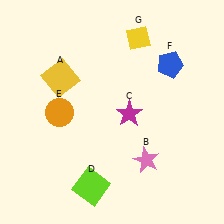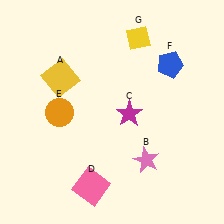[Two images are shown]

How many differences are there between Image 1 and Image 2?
There is 1 difference between the two images.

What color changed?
The square (D) changed from lime in Image 1 to pink in Image 2.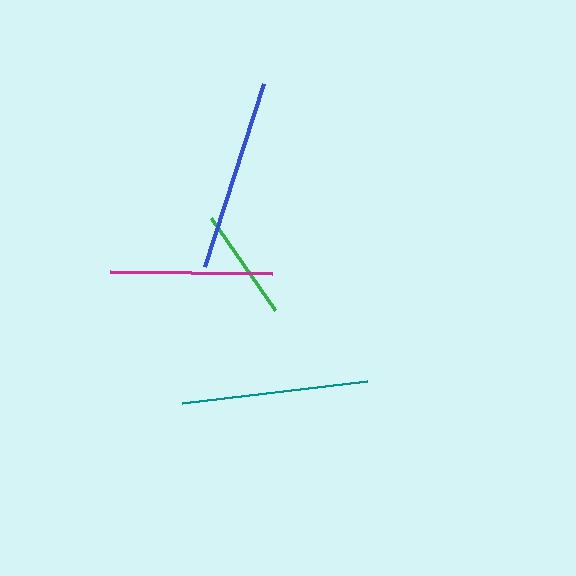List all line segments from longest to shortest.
From longest to shortest: blue, teal, magenta, green.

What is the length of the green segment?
The green segment is approximately 113 pixels long.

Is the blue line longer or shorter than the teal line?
The blue line is longer than the teal line.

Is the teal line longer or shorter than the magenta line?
The teal line is longer than the magenta line.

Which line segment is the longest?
The blue line is the longest at approximately 193 pixels.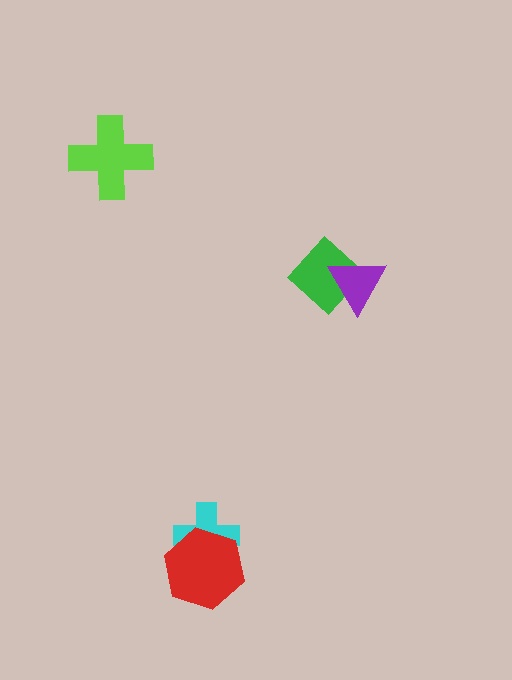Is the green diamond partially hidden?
Yes, it is partially covered by another shape.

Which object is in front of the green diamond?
The purple triangle is in front of the green diamond.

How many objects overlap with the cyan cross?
1 object overlaps with the cyan cross.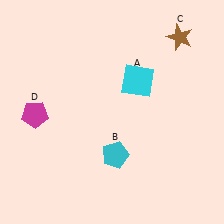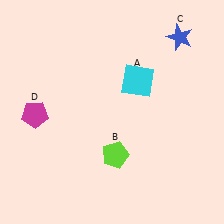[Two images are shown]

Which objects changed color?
B changed from cyan to lime. C changed from brown to blue.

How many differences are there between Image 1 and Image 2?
There are 2 differences between the two images.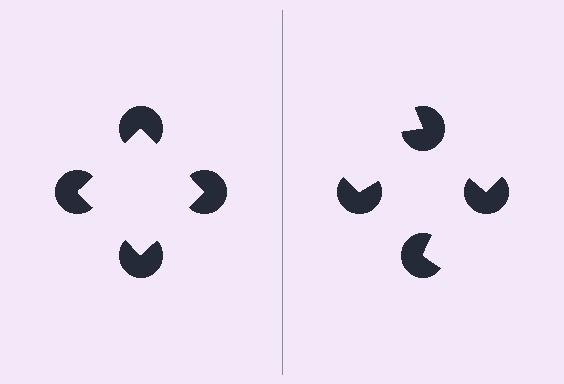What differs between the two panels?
The pac-man discs are positioned identically on both sides; only the wedge orientations differ. On the left they align to a square; on the right they are misaligned.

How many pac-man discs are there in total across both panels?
8 — 4 on each side.